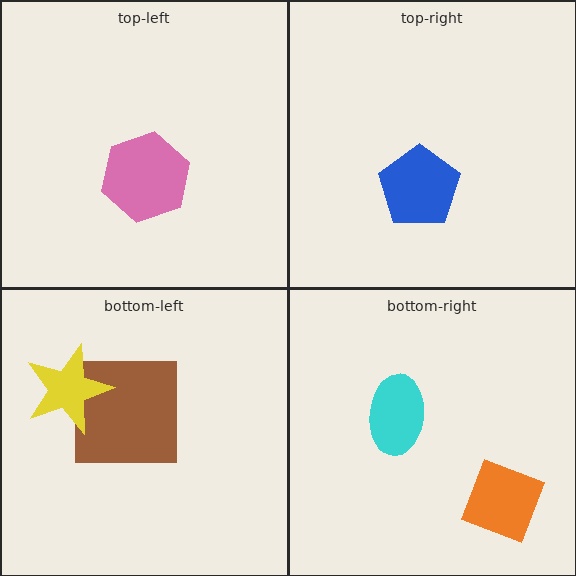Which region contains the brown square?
The bottom-left region.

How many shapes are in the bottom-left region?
2.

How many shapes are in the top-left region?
1.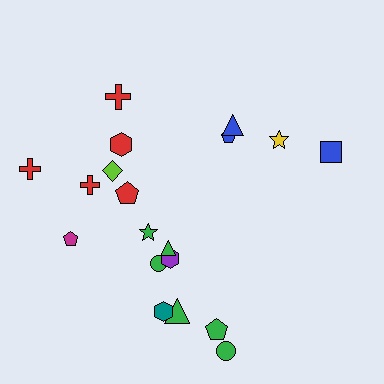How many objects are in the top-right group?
There are 4 objects.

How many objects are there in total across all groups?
There are 19 objects.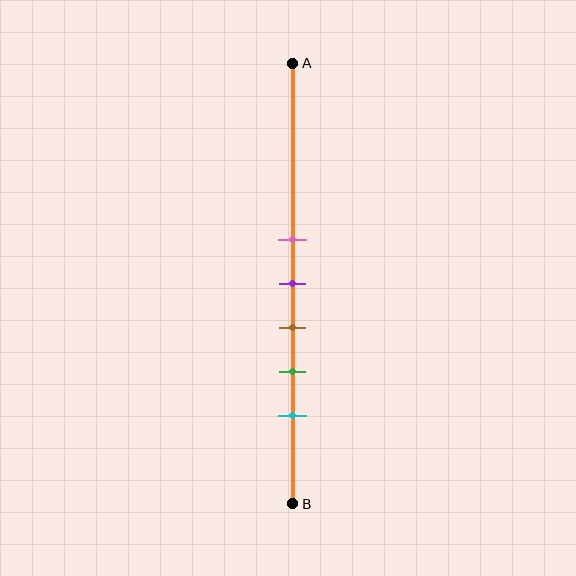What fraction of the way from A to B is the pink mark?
The pink mark is approximately 40% (0.4) of the way from A to B.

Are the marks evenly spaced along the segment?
Yes, the marks are approximately evenly spaced.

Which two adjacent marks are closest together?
The pink and purple marks are the closest adjacent pair.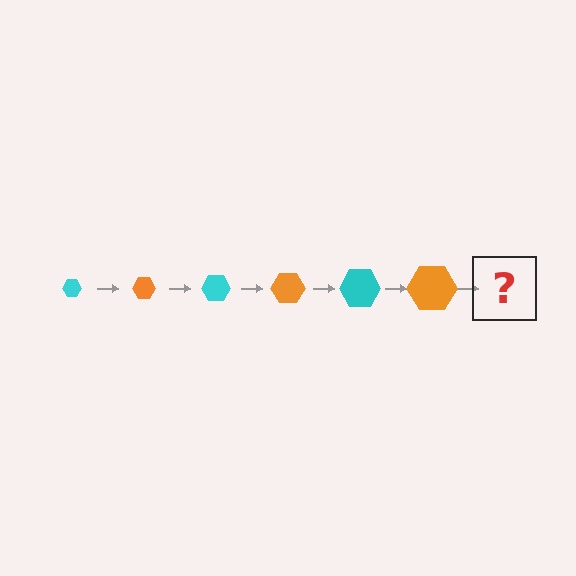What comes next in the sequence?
The next element should be a cyan hexagon, larger than the previous one.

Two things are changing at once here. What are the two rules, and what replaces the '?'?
The two rules are that the hexagon grows larger each step and the color cycles through cyan and orange. The '?' should be a cyan hexagon, larger than the previous one.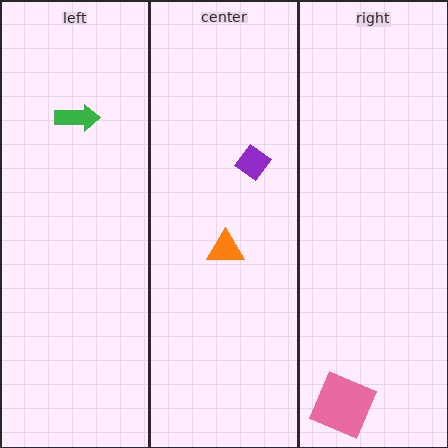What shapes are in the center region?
The purple diamond, the orange triangle.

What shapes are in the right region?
The pink square.